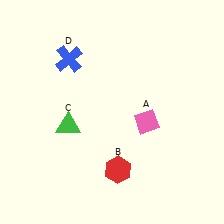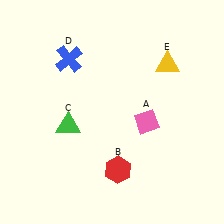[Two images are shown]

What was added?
A yellow triangle (E) was added in Image 2.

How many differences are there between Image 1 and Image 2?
There is 1 difference between the two images.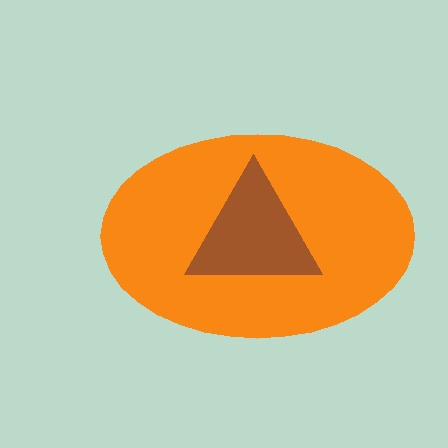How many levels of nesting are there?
2.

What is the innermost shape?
The brown triangle.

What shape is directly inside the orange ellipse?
The brown triangle.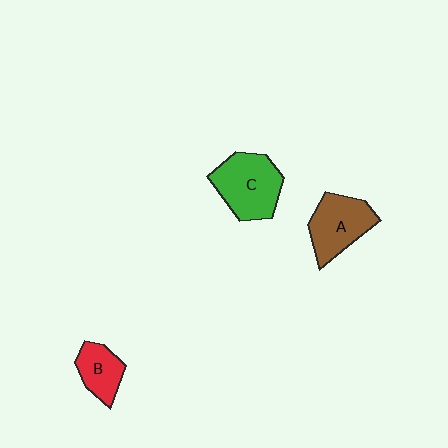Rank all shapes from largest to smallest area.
From largest to smallest: C (green), A (brown), B (red).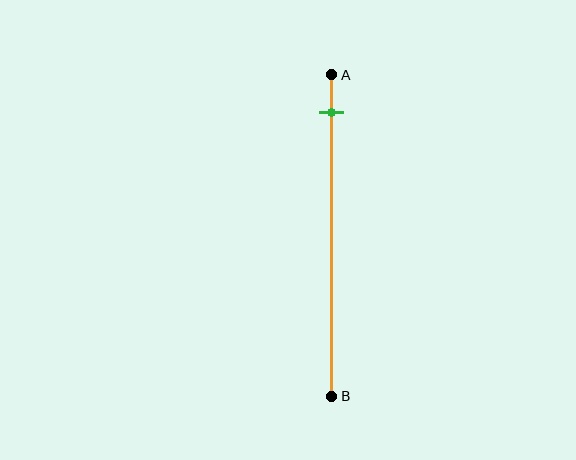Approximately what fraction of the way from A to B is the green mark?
The green mark is approximately 10% of the way from A to B.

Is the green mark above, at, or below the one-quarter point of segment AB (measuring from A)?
The green mark is above the one-quarter point of segment AB.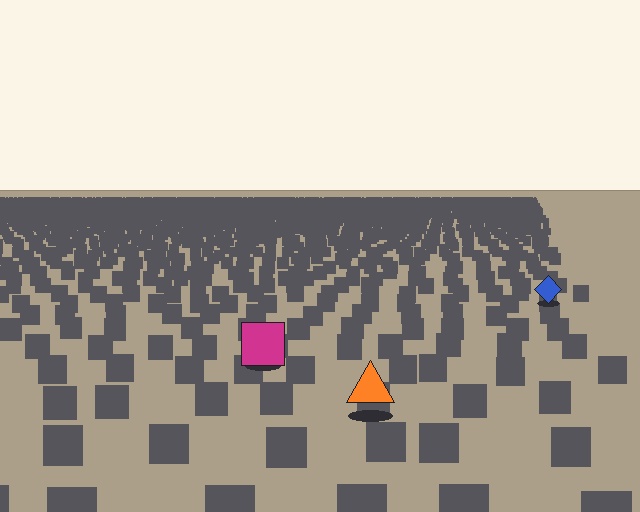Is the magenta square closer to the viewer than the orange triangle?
No. The orange triangle is closer — you can tell from the texture gradient: the ground texture is coarser near it.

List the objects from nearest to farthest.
From nearest to farthest: the orange triangle, the magenta square, the blue diamond.